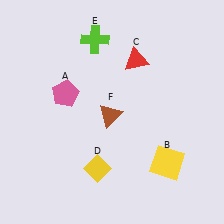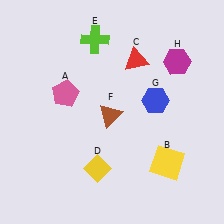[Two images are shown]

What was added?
A blue hexagon (G), a magenta hexagon (H) were added in Image 2.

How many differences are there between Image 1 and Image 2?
There are 2 differences between the two images.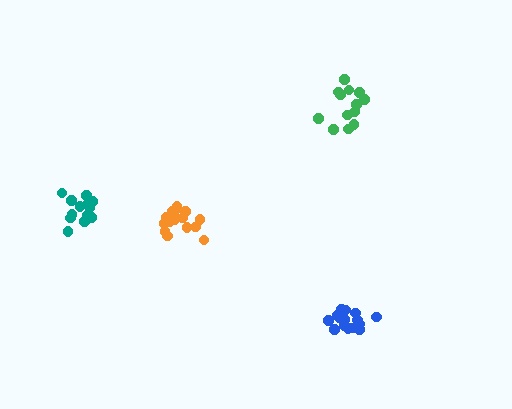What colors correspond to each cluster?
The clusters are colored: orange, green, teal, blue.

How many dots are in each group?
Group 1: 16 dots, Group 2: 13 dots, Group 3: 14 dots, Group 4: 16 dots (59 total).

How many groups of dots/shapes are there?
There are 4 groups.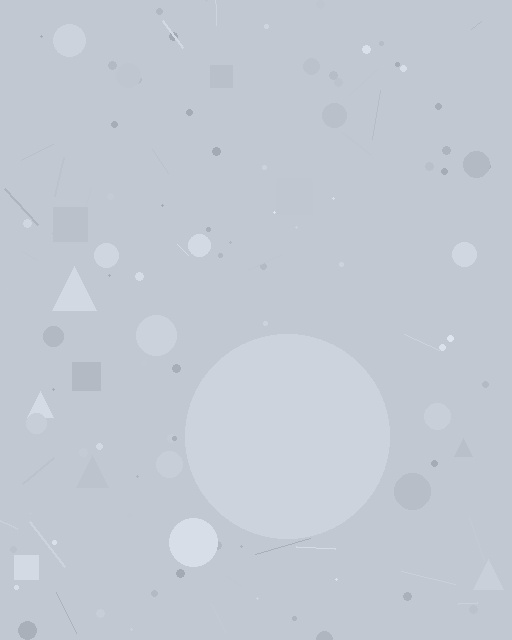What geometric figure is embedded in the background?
A circle is embedded in the background.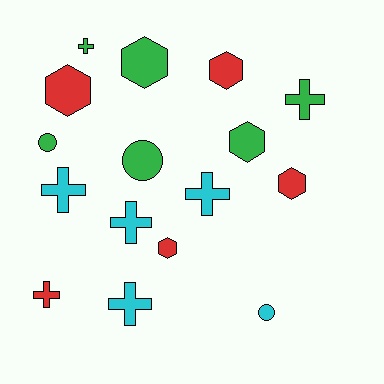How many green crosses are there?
There are 2 green crosses.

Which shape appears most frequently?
Cross, with 7 objects.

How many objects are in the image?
There are 16 objects.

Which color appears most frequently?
Green, with 6 objects.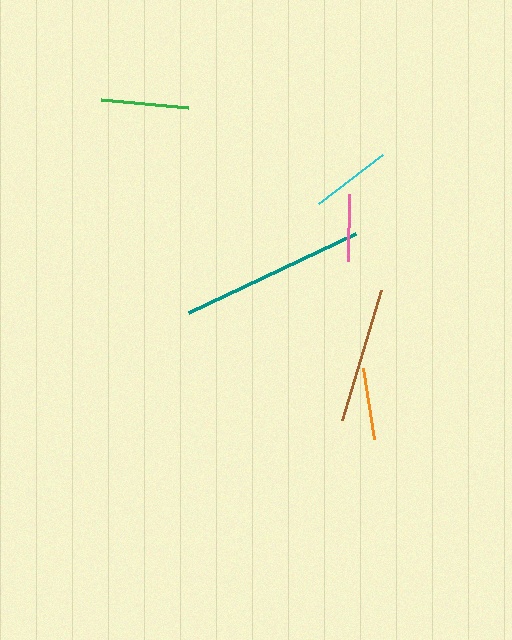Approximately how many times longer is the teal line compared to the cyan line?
The teal line is approximately 2.3 times the length of the cyan line.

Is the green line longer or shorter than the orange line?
The green line is longer than the orange line.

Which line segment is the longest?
The teal line is the longest at approximately 185 pixels.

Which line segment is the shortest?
The pink line is the shortest at approximately 67 pixels.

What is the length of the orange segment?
The orange segment is approximately 72 pixels long.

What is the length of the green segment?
The green segment is approximately 88 pixels long.